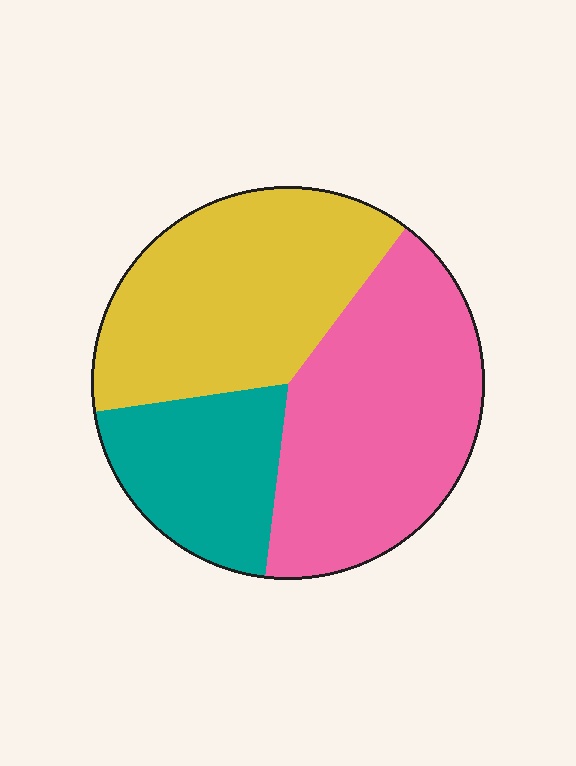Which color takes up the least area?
Teal, at roughly 20%.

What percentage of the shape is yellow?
Yellow covers roughly 40% of the shape.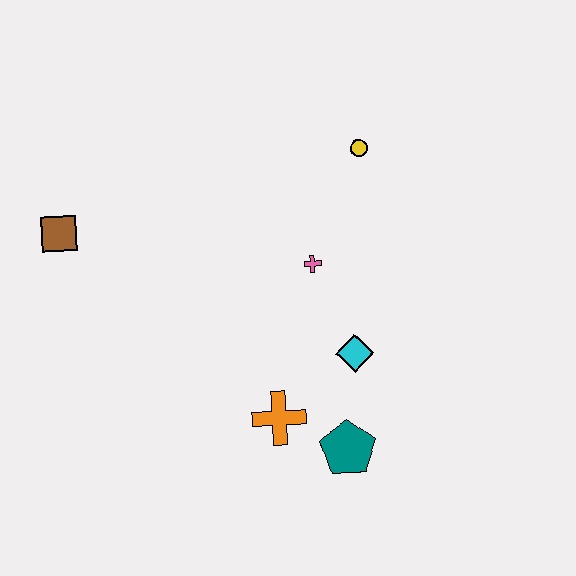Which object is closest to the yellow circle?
The pink cross is closest to the yellow circle.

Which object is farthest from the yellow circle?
The brown square is farthest from the yellow circle.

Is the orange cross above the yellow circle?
No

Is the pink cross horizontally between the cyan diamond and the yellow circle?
No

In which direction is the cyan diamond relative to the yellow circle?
The cyan diamond is below the yellow circle.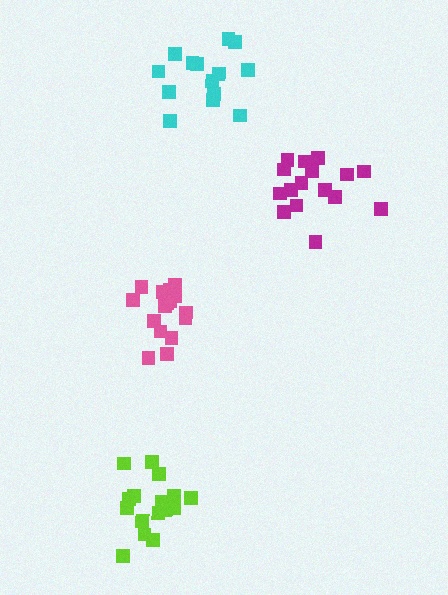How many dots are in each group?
Group 1: 16 dots, Group 2: 16 dots, Group 3: 17 dots, Group 4: 14 dots (63 total).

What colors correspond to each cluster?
The clusters are colored: lime, magenta, pink, cyan.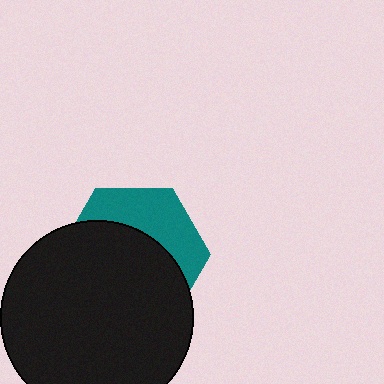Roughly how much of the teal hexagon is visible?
A small part of it is visible (roughly 36%).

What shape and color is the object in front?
The object in front is a black circle.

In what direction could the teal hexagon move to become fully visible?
The teal hexagon could move up. That would shift it out from behind the black circle entirely.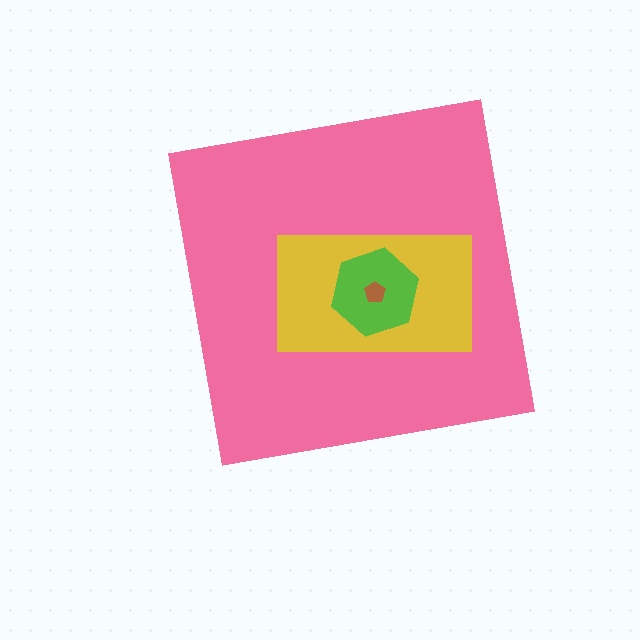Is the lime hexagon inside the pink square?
Yes.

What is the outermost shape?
The pink square.